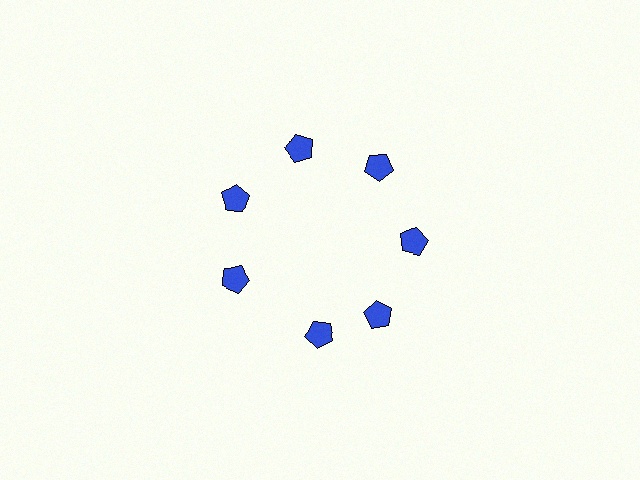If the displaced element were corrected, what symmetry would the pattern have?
It would have 7-fold rotational symmetry — the pattern would map onto itself every 51 degrees.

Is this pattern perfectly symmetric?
No. The 7 blue pentagons are arranged in a ring, but one element near the 6 o'clock position is rotated out of alignment along the ring, breaking the 7-fold rotational symmetry.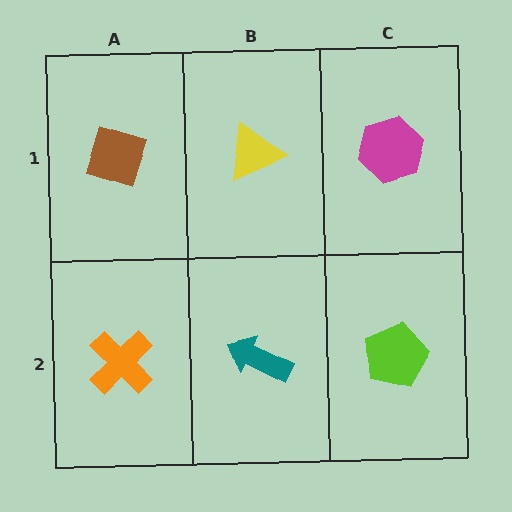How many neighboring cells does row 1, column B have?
3.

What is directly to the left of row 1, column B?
A brown diamond.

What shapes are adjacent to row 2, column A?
A brown diamond (row 1, column A), a teal arrow (row 2, column B).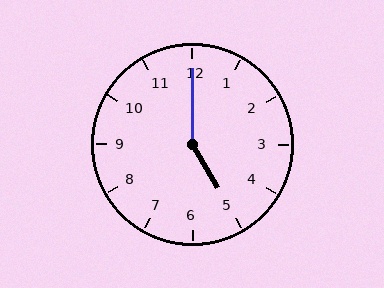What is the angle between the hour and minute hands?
Approximately 150 degrees.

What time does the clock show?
5:00.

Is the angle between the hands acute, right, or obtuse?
It is obtuse.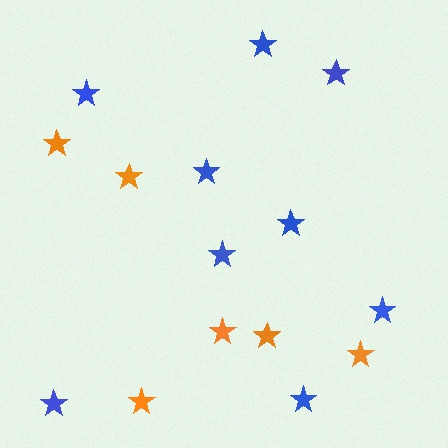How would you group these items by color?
There are 2 groups: one group of orange stars (6) and one group of blue stars (9).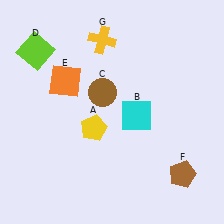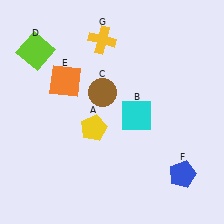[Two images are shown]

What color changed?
The pentagon (F) changed from brown in Image 1 to blue in Image 2.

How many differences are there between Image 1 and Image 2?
There is 1 difference between the two images.